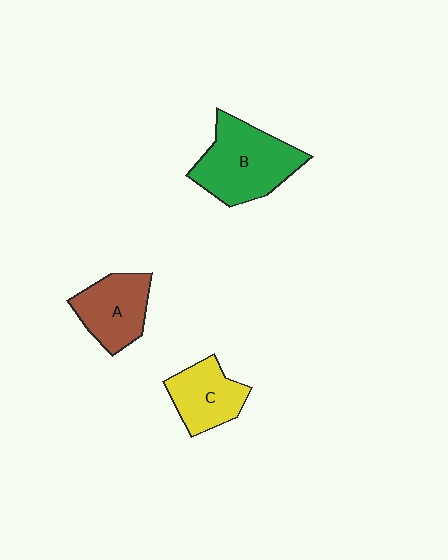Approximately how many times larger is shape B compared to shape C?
Approximately 1.6 times.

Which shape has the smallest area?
Shape C (yellow).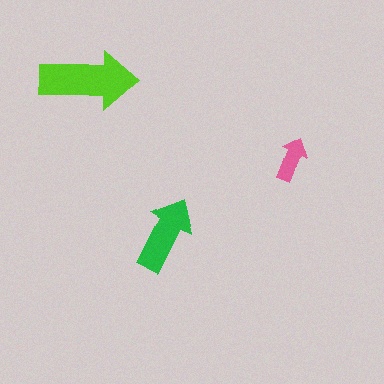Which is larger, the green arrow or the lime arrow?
The lime one.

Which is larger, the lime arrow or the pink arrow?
The lime one.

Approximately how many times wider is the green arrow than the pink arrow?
About 1.5 times wider.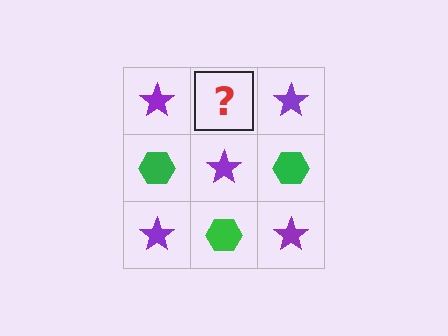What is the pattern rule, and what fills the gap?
The rule is that it alternates purple star and green hexagon in a checkerboard pattern. The gap should be filled with a green hexagon.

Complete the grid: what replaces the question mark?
The question mark should be replaced with a green hexagon.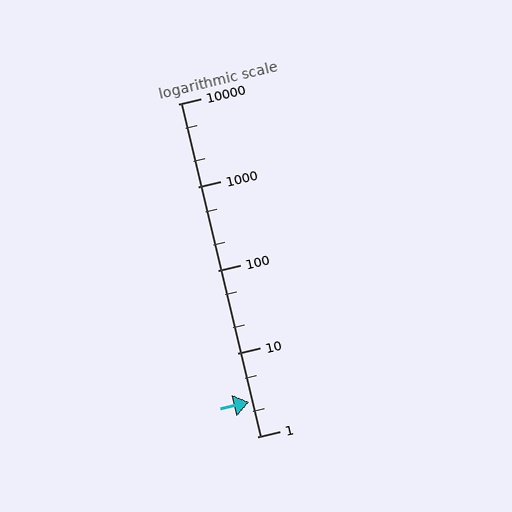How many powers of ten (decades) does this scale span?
The scale spans 4 decades, from 1 to 10000.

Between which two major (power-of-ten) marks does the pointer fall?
The pointer is between 1 and 10.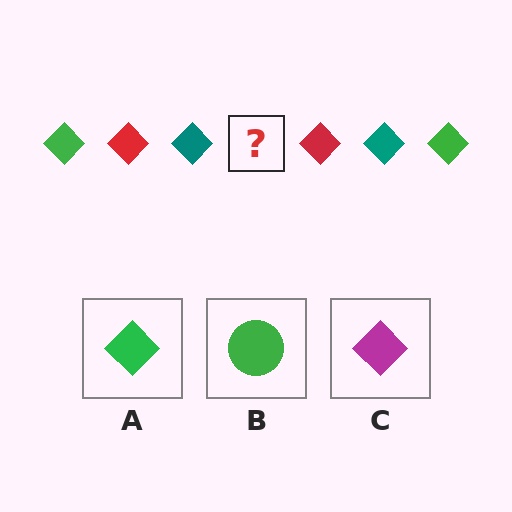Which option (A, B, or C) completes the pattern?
A.